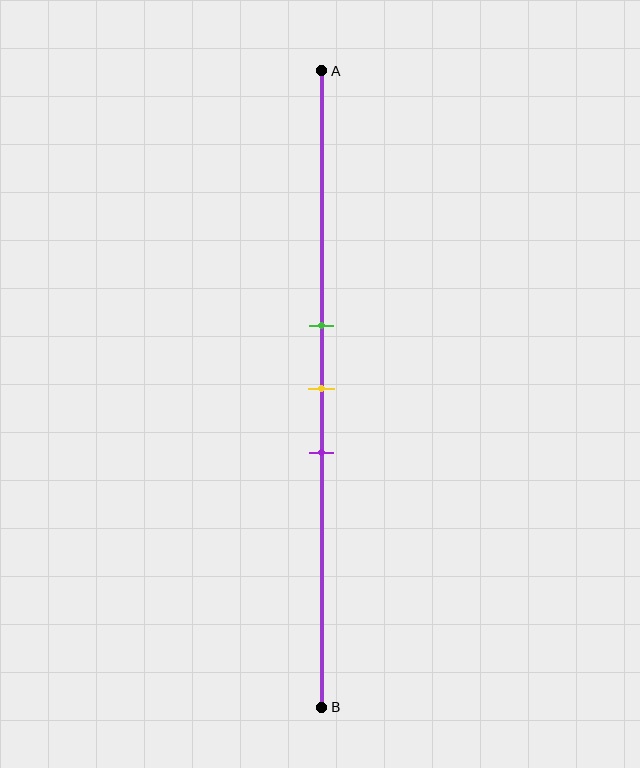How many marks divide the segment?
There are 3 marks dividing the segment.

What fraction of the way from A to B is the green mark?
The green mark is approximately 40% (0.4) of the way from A to B.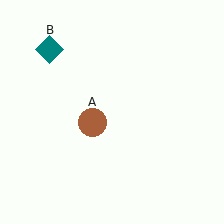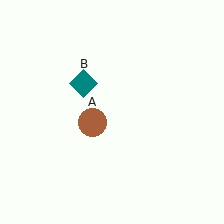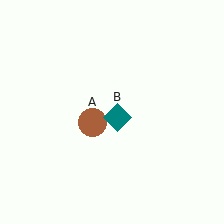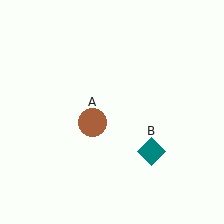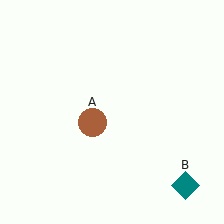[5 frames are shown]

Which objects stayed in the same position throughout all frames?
Brown circle (object A) remained stationary.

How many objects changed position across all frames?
1 object changed position: teal diamond (object B).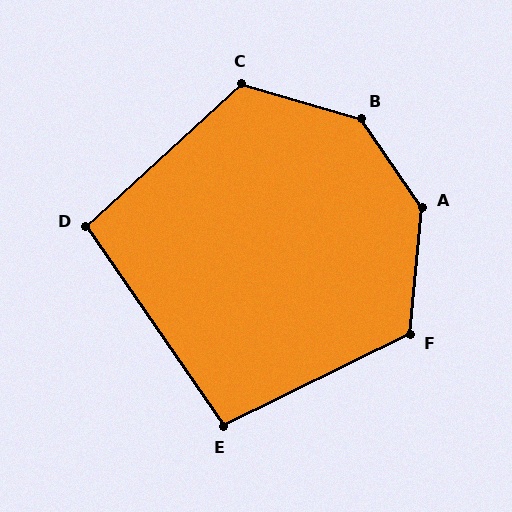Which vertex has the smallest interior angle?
D, at approximately 98 degrees.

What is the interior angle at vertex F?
Approximately 121 degrees (obtuse).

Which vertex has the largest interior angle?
B, at approximately 141 degrees.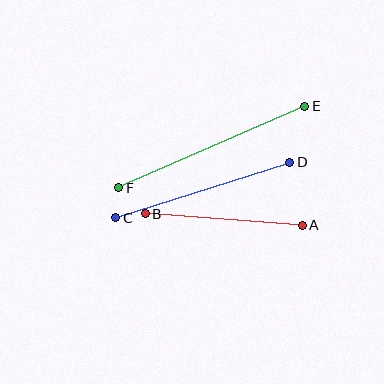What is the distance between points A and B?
The distance is approximately 158 pixels.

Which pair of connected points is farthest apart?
Points E and F are farthest apart.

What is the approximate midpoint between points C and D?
The midpoint is at approximately (203, 190) pixels.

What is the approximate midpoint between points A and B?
The midpoint is at approximately (224, 220) pixels.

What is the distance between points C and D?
The distance is approximately 183 pixels.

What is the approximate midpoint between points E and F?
The midpoint is at approximately (212, 147) pixels.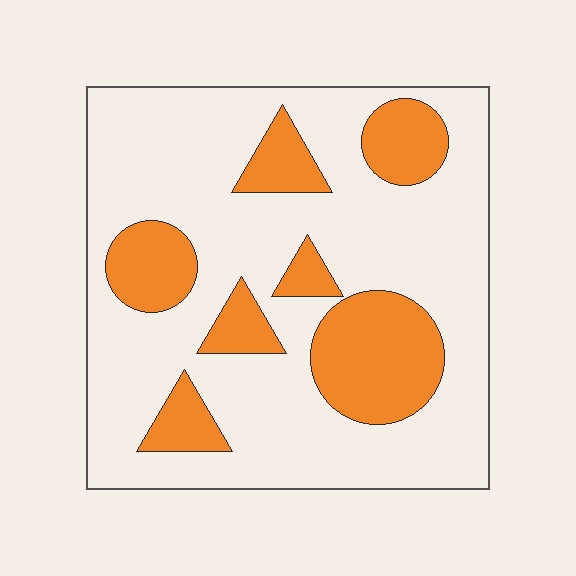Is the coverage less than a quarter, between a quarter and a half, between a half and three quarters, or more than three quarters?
Between a quarter and a half.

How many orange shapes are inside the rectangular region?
7.